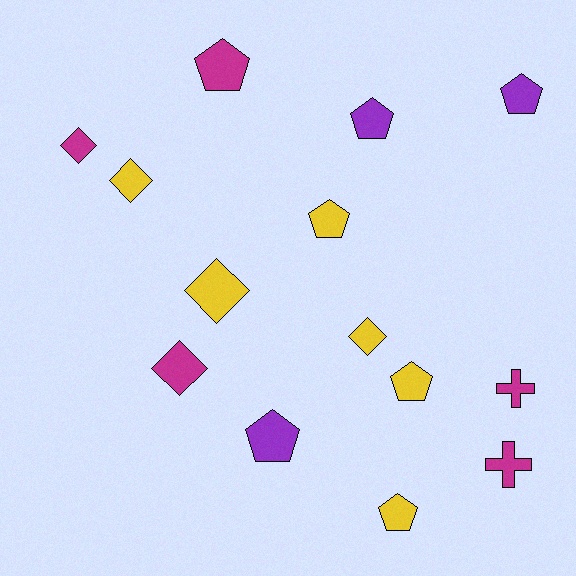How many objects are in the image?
There are 14 objects.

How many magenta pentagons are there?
There is 1 magenta pentagon.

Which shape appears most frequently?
Pentagon, with 7 objects.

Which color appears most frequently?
Yellow, with 6 objects.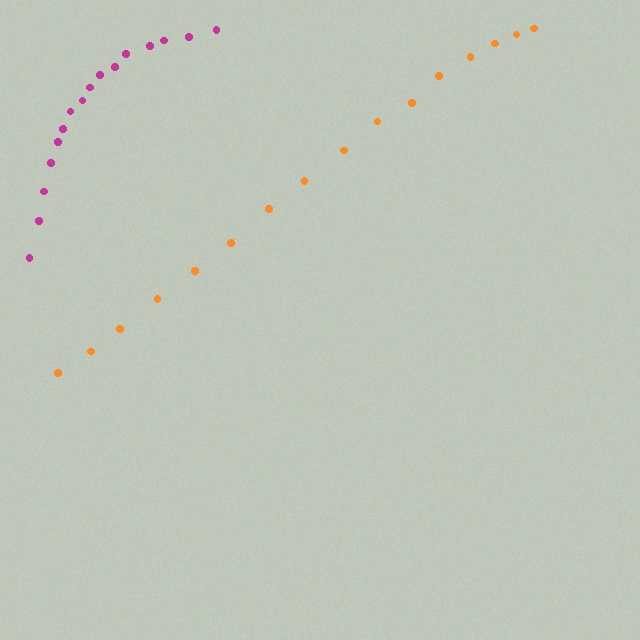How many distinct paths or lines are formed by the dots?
There are 2 distinct paths.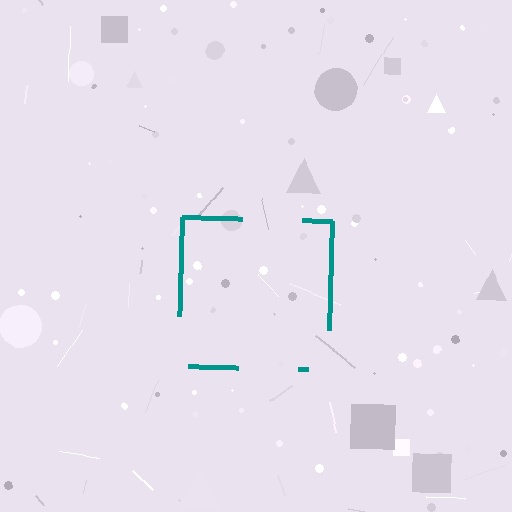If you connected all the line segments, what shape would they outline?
They would outline a square.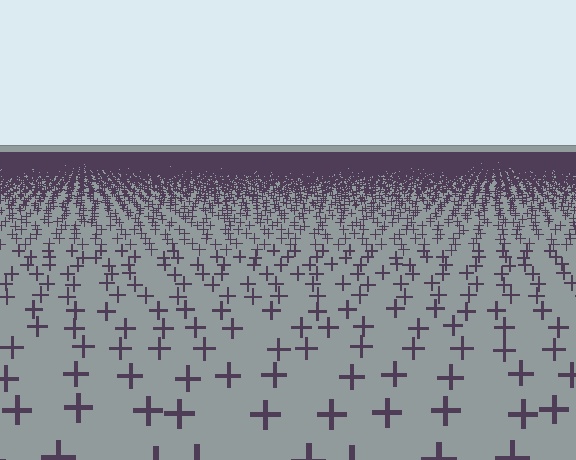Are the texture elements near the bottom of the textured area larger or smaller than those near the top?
Larger. Near the bottom, elements are closer to the viewer and appear at a bigger on-screen size.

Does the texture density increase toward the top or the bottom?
Density increases toward the top.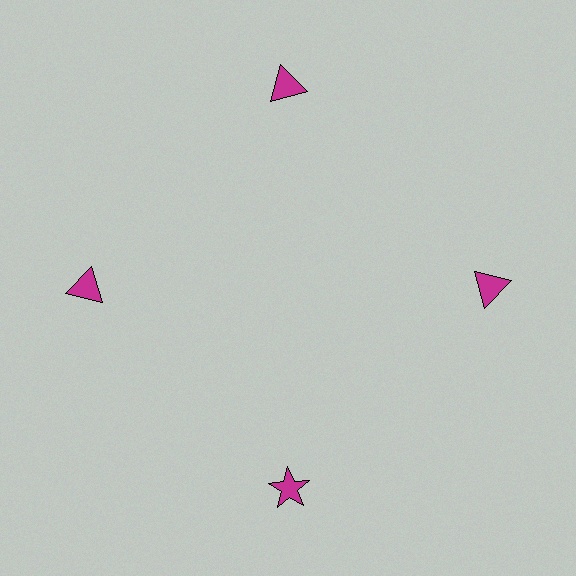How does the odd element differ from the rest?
It has a different shape: star instead of triangle.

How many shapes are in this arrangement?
There are 4 shapes arranged in a ring pattern.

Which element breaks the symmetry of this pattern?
The magenta star at roughly the 6 o'clock position breaks the symmetry. All other shapes are magenta triangles.